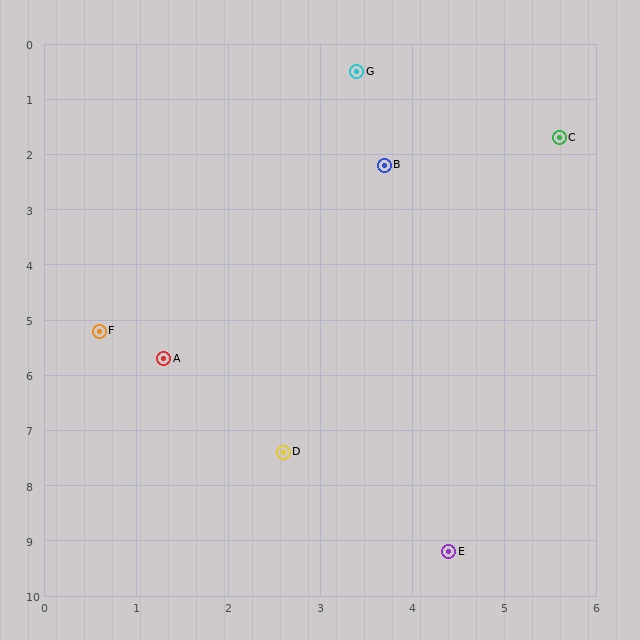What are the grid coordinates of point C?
Point C is at approximately (5.6, 1.7).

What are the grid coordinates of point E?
Point E is at approximately (4.4, 9.2).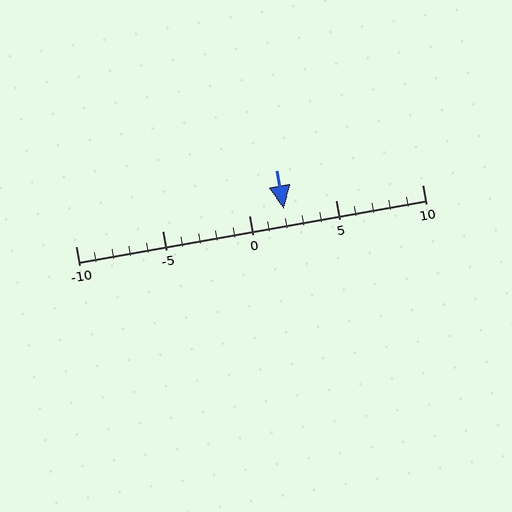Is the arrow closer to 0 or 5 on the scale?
The arrow is closer to 0.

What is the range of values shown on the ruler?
The ruler shows values from -10 to 10.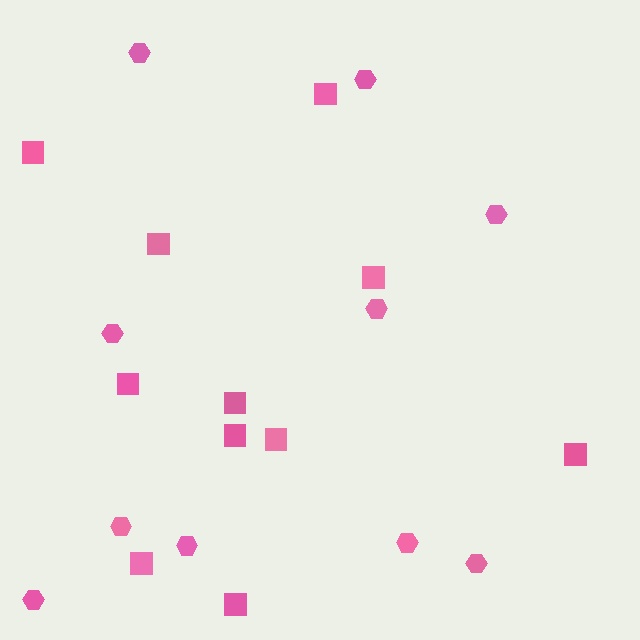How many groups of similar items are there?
There are 2 groups: one group of squares (11) and one group of hexagons (10).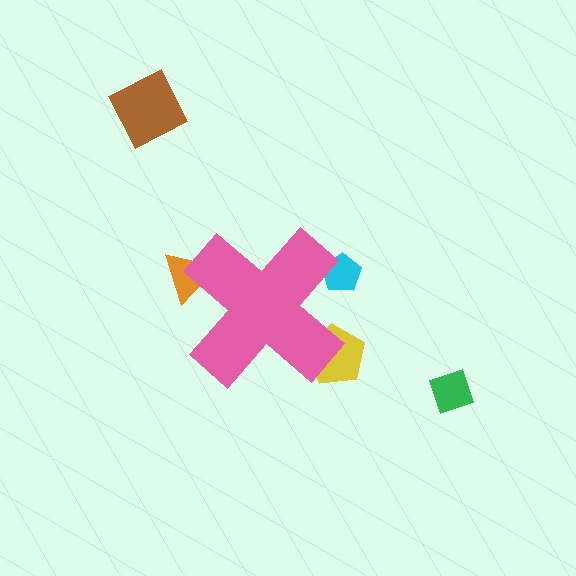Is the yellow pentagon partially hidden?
Yes, the yellow pentagon is partially hidden behind the pink cross.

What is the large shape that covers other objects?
A pink cross.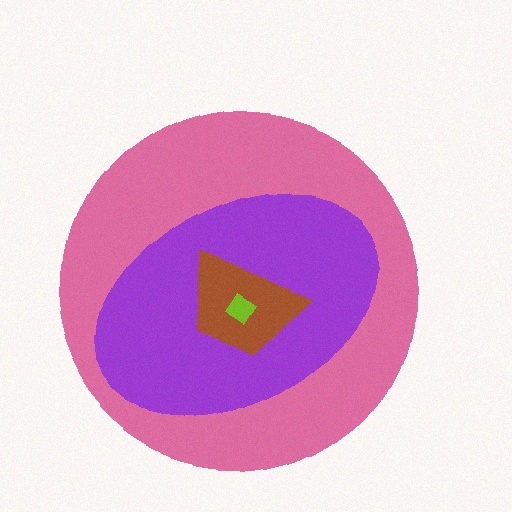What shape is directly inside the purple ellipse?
The brown trapezoid.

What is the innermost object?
The lime diamond.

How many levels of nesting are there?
4.